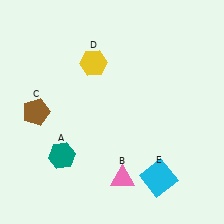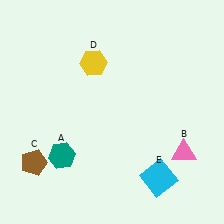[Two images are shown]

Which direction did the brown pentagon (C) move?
The brown pentagon (C) moved down.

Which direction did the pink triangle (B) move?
The pink triangle (B) moved right.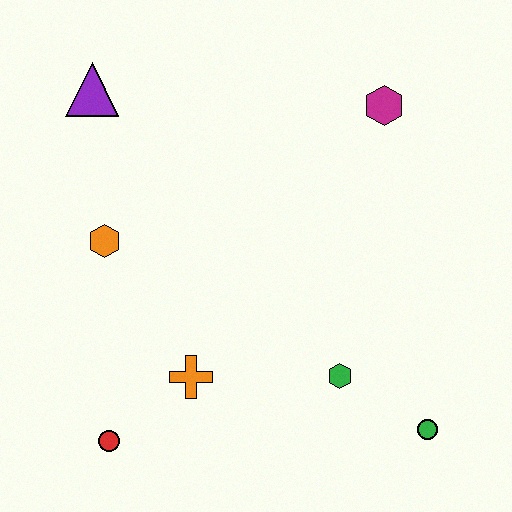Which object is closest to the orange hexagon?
The purple triangle is closest to the orange hexagon.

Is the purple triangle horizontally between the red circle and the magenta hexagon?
No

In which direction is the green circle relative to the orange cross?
The green circle is to the right of the orange cross.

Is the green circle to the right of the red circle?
Yes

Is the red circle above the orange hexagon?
No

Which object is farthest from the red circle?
The magenta hexagon is farthest from the red circle.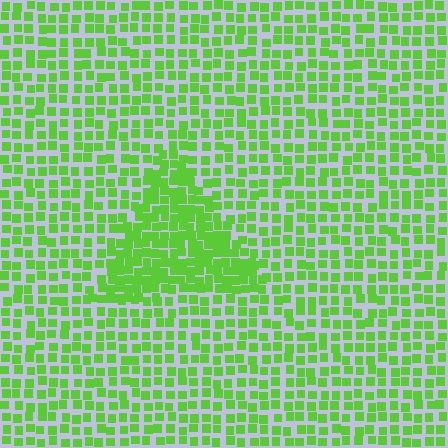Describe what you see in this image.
The image contains small lime elements arranged at two different densities. A triangle-shaped region is visible where the elements are more densely packed than the surrounding area.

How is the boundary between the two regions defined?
The boundary is defined by a change in element density (approximately 1.8x ratio). All elements are the same color, size, and shape.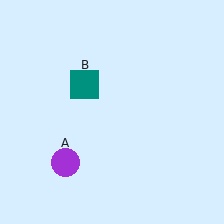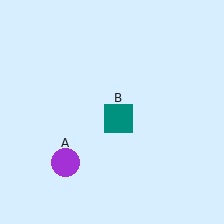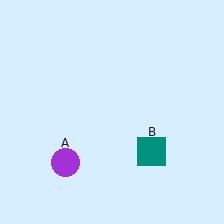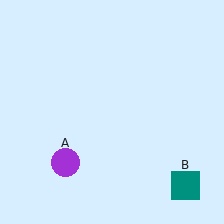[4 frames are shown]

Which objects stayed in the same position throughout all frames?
Purple circle (object A) remained stationary.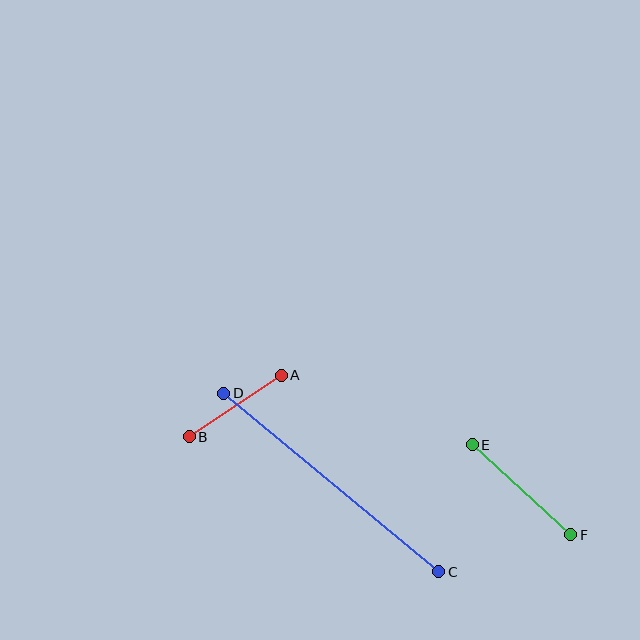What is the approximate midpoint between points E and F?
The midpoint is at approximately (521, 490) pixels.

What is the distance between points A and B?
The distance is approximately 111 pixels.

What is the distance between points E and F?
The distance is approximately 133 pixels.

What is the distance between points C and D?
The distance is approximately 280 pixels.